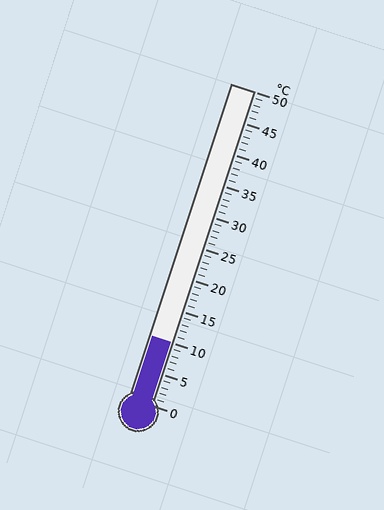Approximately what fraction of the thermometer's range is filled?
The thermometer is filled to approximately 20% of its range.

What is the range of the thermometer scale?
The thermometer scale ranges from 0°C to 50°C.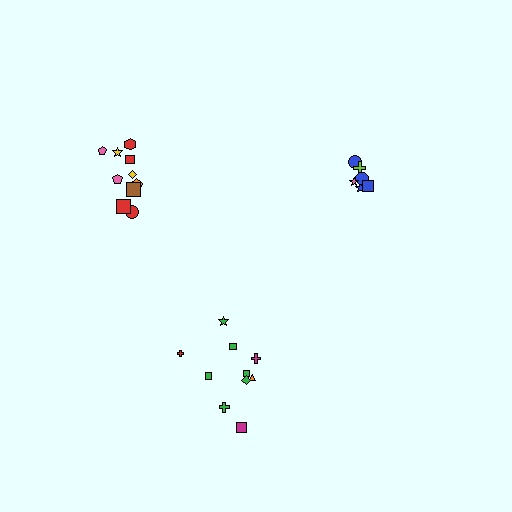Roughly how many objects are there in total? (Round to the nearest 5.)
Roughly 25 objects in total.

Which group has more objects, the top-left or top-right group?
The top-left group.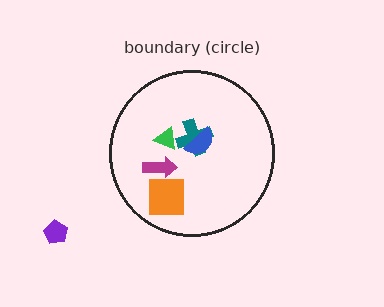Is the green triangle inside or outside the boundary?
Inside.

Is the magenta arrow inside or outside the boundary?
Inside.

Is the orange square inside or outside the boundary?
Inside.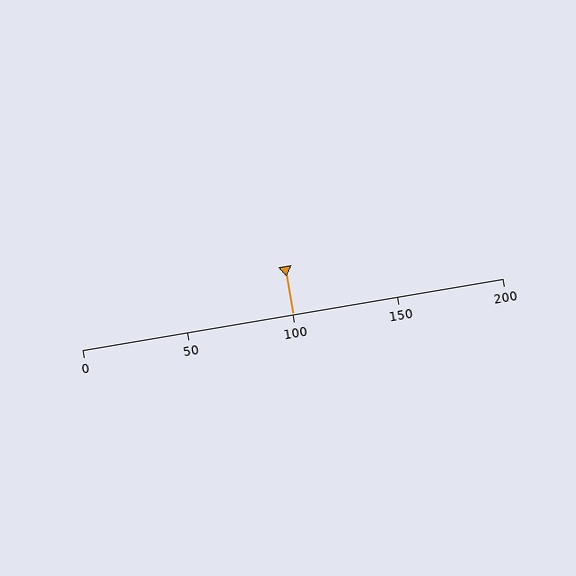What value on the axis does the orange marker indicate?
The marker indicates approximately 100.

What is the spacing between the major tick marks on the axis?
The major ticks are spaced 50 apart.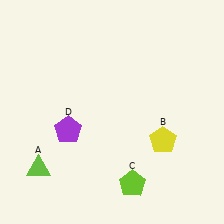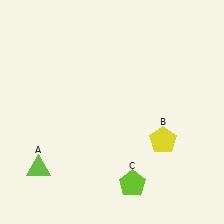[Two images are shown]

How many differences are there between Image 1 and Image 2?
There is 1 difference between the two images.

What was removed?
The purple pentagon (D) was removed in Image 2.